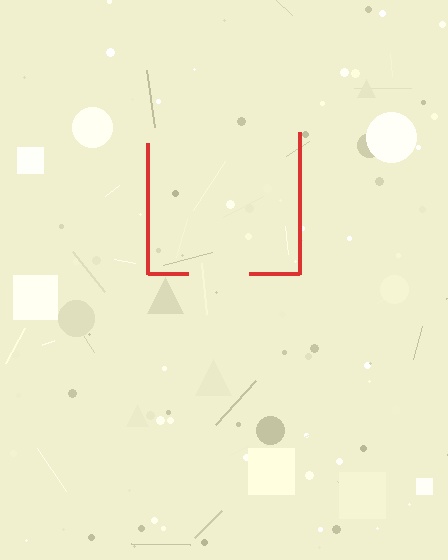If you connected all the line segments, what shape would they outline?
They would outline a square.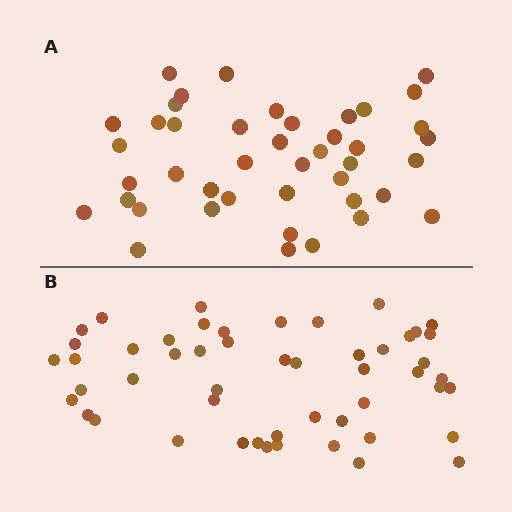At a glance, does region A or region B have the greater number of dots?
Region B (the bottom region) has more dots.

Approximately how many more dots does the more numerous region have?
Region B has roughly 8 or so more dots than region A.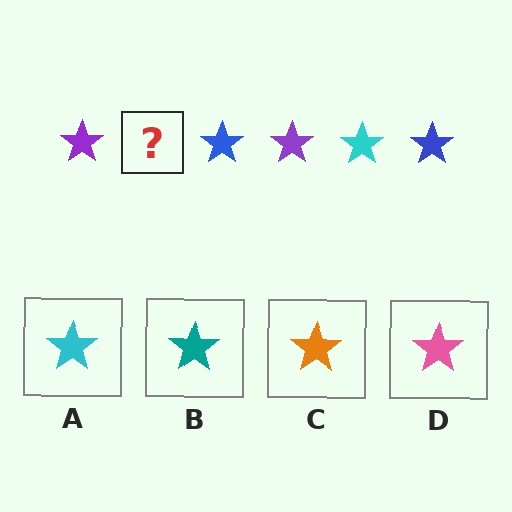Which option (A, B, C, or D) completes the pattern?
A.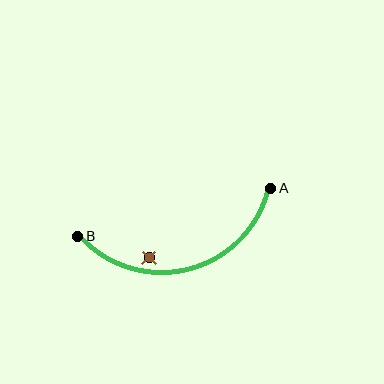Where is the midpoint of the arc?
The arc midpoint is the point on the curve farthest from the straight line joining A and B. It sits below that line.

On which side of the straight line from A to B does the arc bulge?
The arc bulges below the straight line connecting A and B.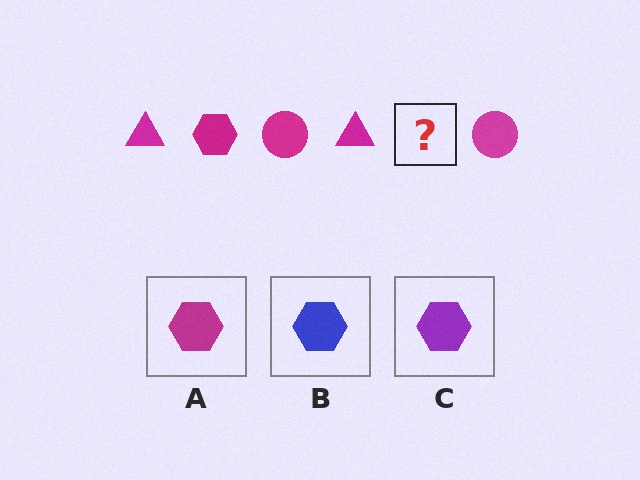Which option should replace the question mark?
Option A.